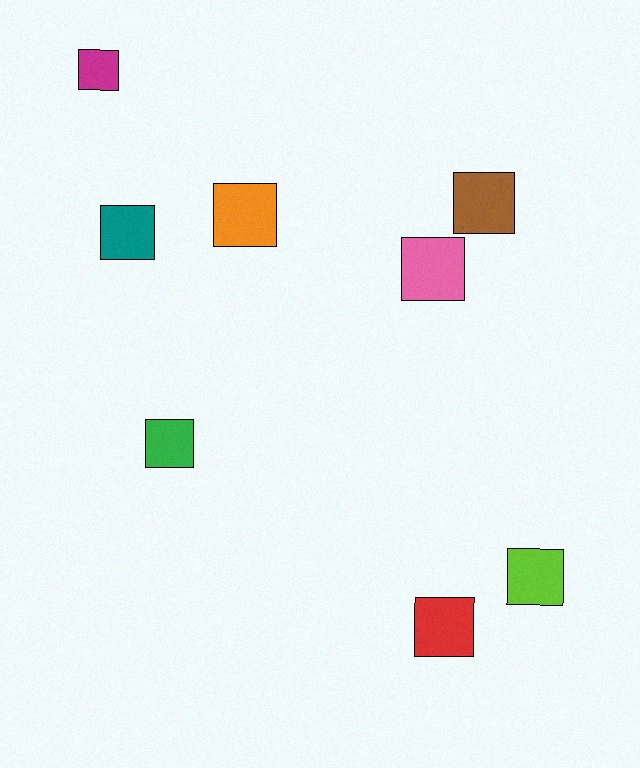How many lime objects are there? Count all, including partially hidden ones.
There is 1 lime object.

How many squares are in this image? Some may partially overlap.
There are 8 squares.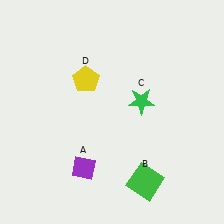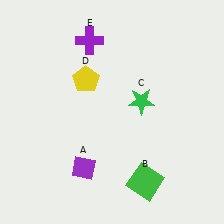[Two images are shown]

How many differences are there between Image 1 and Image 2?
There is 1 difference between the two images.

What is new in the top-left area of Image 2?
A purple cross (E) was added in the top-left area of Image 2.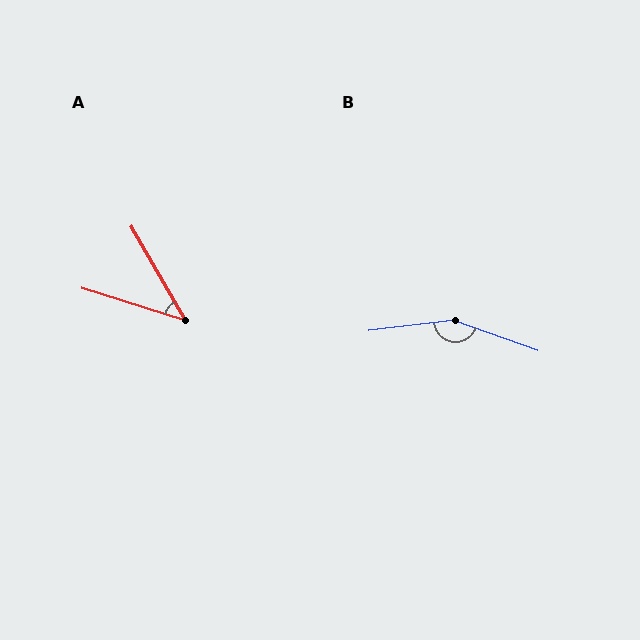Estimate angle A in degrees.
Approximately 42 degrees.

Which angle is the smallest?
A, at approximately 42 degrees.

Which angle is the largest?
B, at approximately 154 degrees.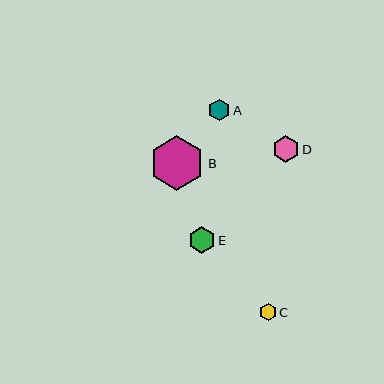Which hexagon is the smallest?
Hexagon C is the smallest with a size of approximately 17 pixels.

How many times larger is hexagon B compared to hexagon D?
Hexagon B is approximately 2.1 times the size of hexagon D.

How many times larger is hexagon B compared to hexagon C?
Hexagon B is approximately 3.3 times the size of hexagon C.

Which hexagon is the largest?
Hexagon B is the largest with a size of approximately 55 pixels.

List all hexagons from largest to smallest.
From largest to smallest: B, D, E, A, C.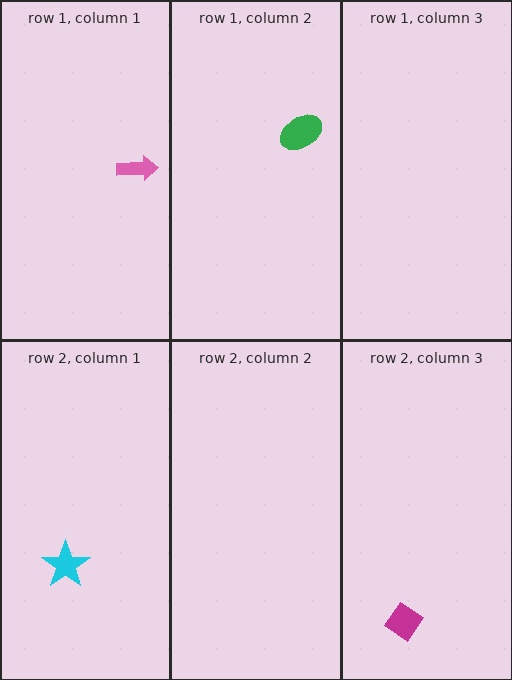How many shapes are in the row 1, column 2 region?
1.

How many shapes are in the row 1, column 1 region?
1.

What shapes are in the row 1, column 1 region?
The pink arrow.